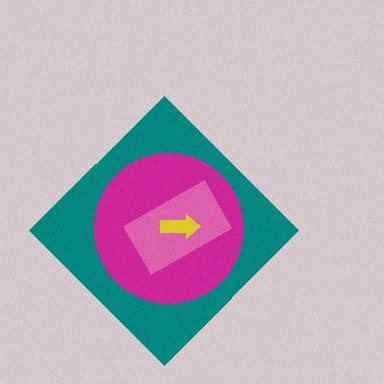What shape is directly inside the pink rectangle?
The yellow arrow.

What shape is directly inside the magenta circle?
The pink rectangle.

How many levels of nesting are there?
4.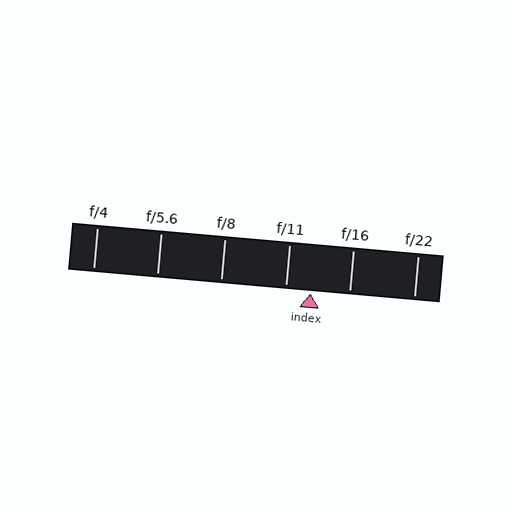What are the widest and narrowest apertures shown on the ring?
The widest aperture shown is f/4 and the narrowest is f/22.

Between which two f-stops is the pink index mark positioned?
The index mark is between f/11 and f/16.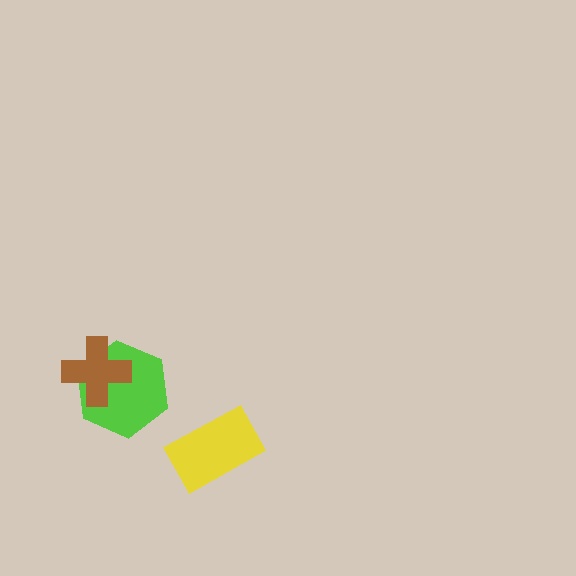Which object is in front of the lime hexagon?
The brown cross is in front of the lime hexagon.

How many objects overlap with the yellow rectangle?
0 objects overlap with the yellow rectangle.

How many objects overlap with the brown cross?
1 object overlaps with the brown cross.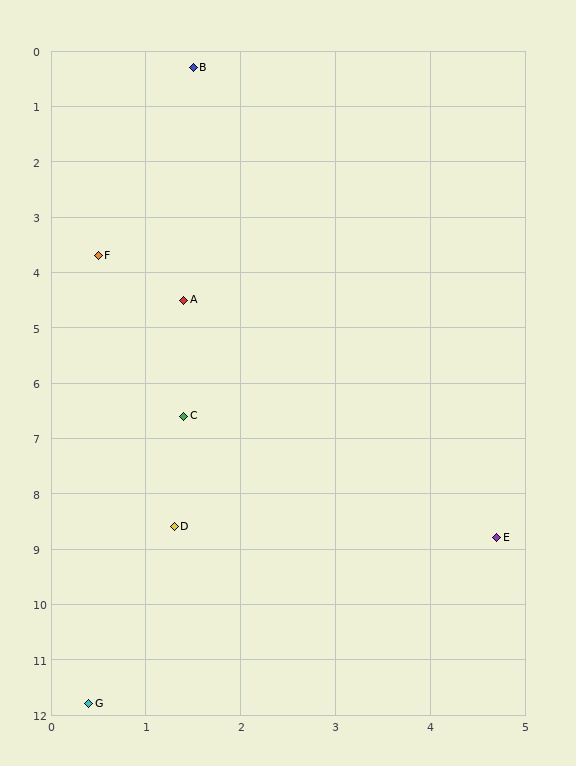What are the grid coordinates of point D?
Point D is at approximately (1.3, 8.6).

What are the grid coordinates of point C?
Point C is at approximately (1.4, 6.6).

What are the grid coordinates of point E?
Point E is at approximately (4.7, 8.8).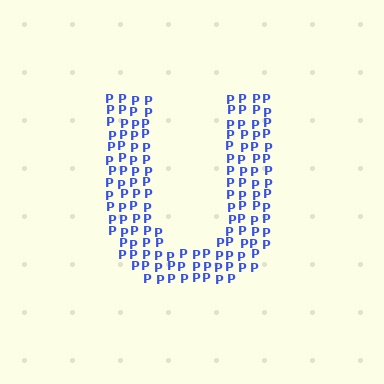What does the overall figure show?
The overall figure shows the letter U.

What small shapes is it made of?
It is made of small letter P's.